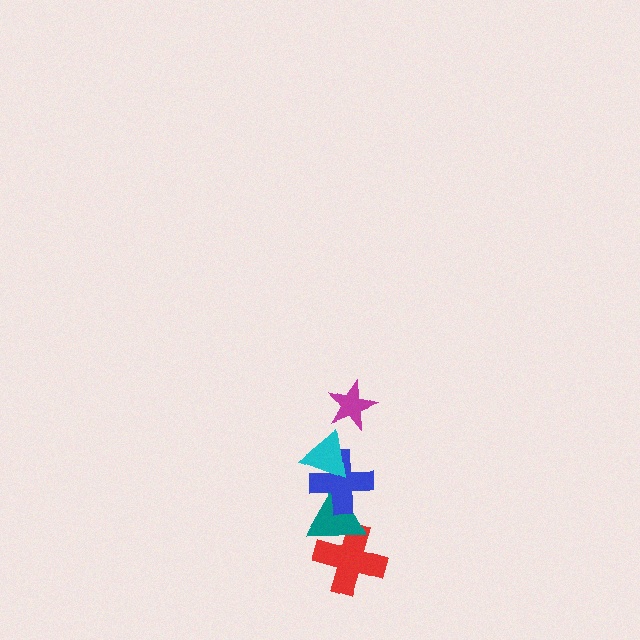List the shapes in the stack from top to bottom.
From top to bottom: the magenta star, the cyan triangle, the blue cross, the teal triangle, the red cross.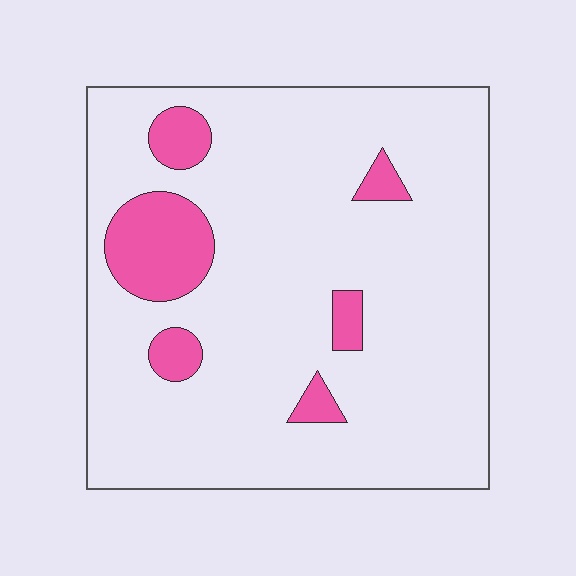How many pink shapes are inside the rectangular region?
6.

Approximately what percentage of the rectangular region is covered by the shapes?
Approximately 15%.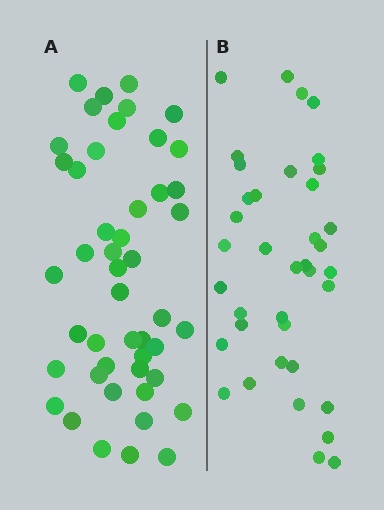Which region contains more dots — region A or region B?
Region A (the left region) has more dots.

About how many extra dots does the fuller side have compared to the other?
Region A has roughly 8 or so more dots than region B.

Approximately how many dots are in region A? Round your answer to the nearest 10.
About 50 dots. (The exact count is 47, which rounds to 50.)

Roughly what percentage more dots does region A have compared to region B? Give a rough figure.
About 25% more.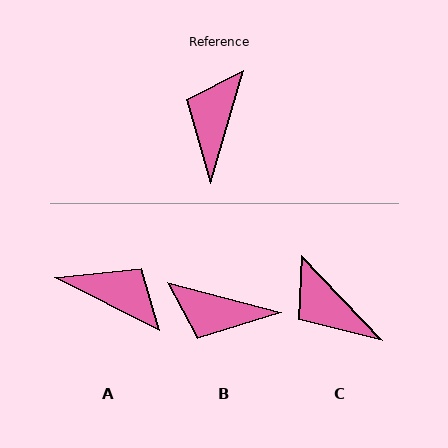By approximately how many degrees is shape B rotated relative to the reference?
Approximately 92 degrees counter-clockwise.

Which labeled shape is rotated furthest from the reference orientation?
A, about 100 degrees away.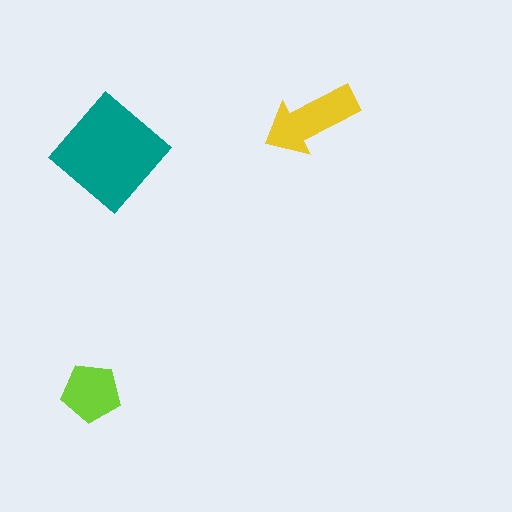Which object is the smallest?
The lime pentagon.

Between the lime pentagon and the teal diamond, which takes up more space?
The teal diamond.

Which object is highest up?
The yellow arrow is topmost.